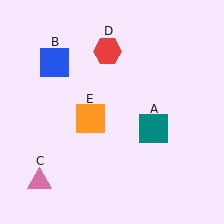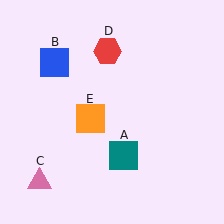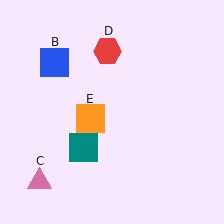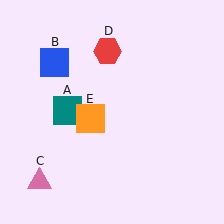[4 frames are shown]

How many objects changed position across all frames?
1 object changed position: teal square (object A).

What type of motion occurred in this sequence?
The teal square (object A) rotated clockwise around the center of the scene.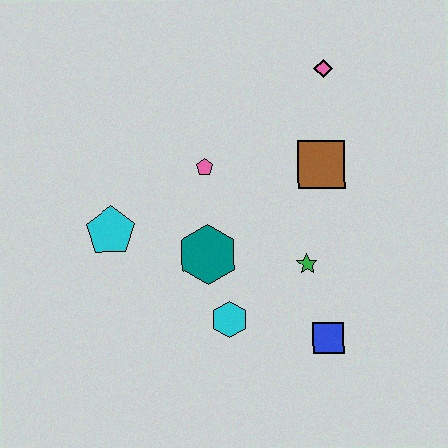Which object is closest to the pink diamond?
The brown square is closest to the pink diamond.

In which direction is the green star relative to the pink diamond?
The green star is below the pink diamond.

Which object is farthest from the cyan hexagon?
The pink diamond is farthest from the cyan hexagon.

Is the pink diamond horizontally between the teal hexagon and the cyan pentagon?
No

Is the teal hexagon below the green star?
No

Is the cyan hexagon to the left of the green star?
Yes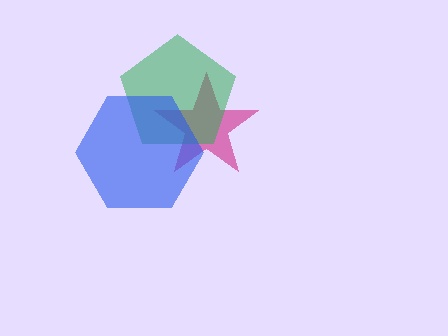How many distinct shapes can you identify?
There are 3 distinct shapes: a magenta star, a green pentagon, a blue hexagon.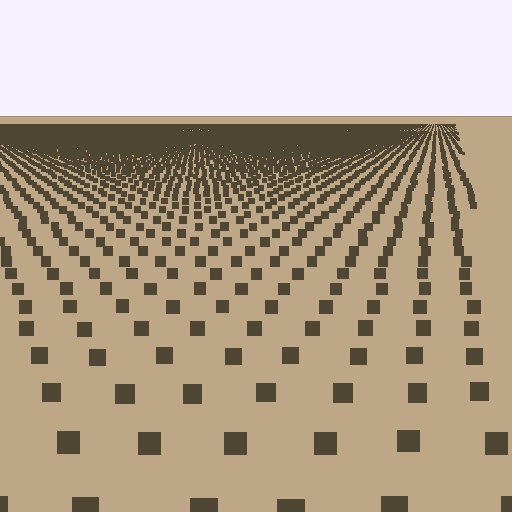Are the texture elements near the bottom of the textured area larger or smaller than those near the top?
Larger. Near the bottom, elements are closer to the viewer and appear at a bigger on-screen size.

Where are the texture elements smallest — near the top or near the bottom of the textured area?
Near the top.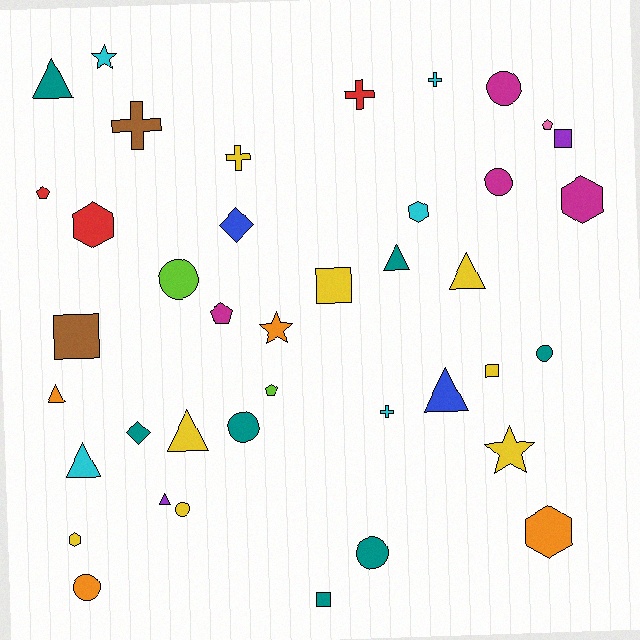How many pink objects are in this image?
There is 1 pink object.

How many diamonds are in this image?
There are 2 diamonds.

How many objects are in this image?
There are 40 objects.